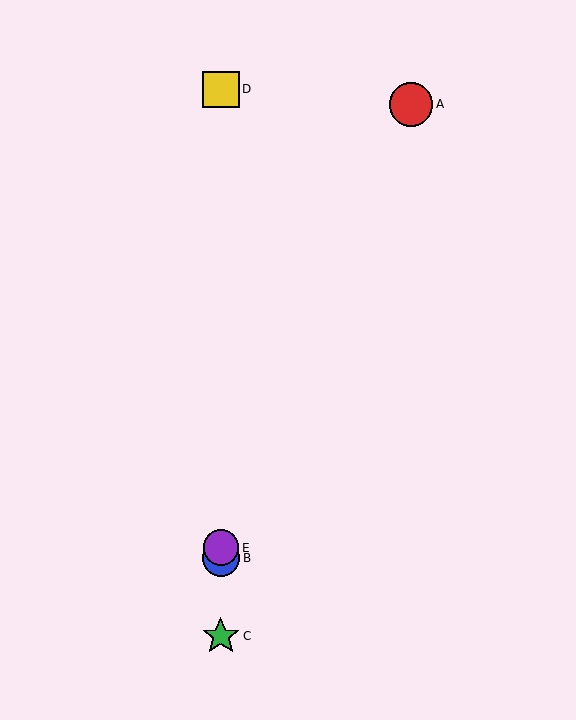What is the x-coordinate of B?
Object B is at x≈221.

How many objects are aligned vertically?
4 objects (B, C, D, E) are aligned vertically.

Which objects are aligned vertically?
Objects B, C, D, E are aligned vertically.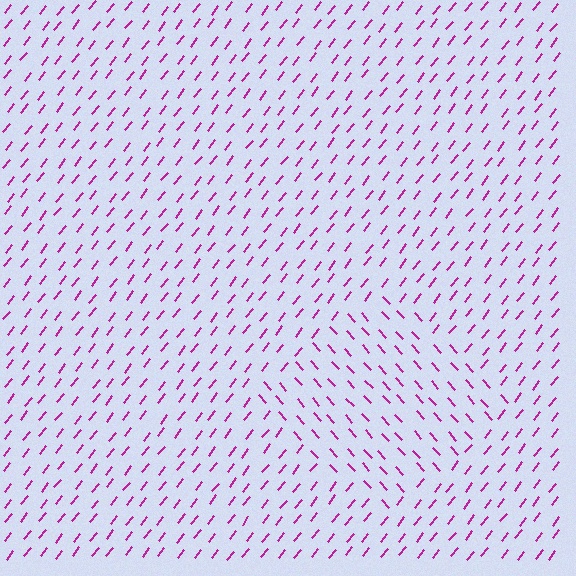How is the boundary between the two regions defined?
The boundary is defined purely by a change in line orientation (approximately 79 degrees difference). All lines are the same color and thickness.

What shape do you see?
I see a diamond.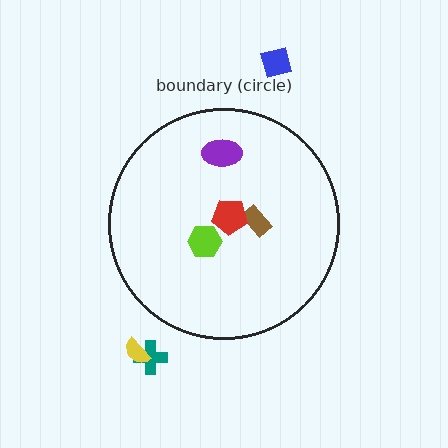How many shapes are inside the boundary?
4 inside, 3 outside.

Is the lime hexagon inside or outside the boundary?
Inside.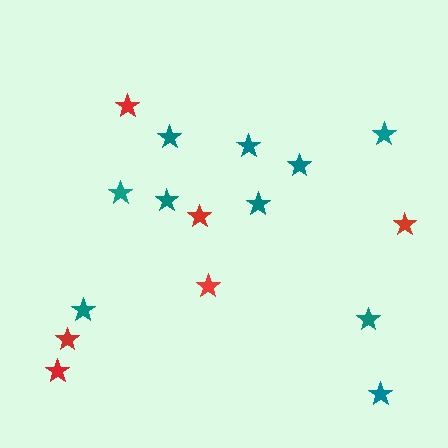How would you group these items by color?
There are 2 groups: one group of teal stars (10) and one group of red stars (6).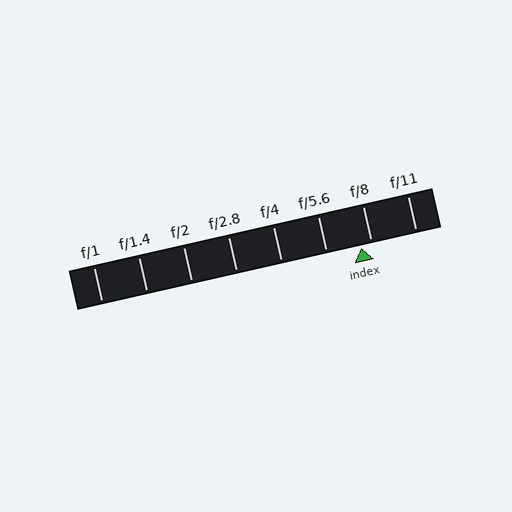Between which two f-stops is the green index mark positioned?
The index mark is between f/5.6 and f/8.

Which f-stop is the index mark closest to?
The index mark is closest to f/8.